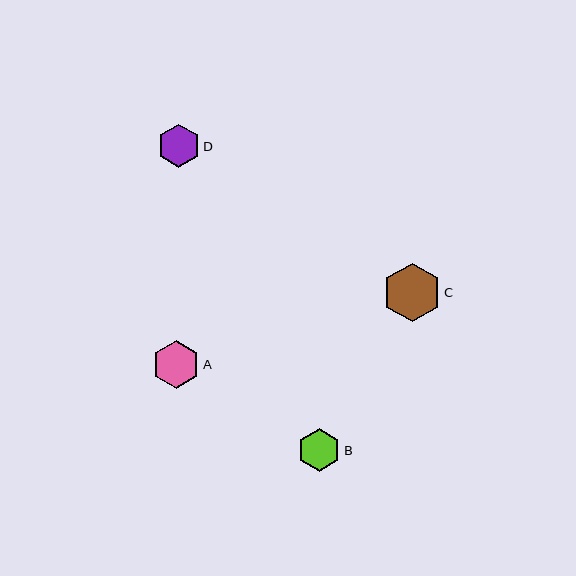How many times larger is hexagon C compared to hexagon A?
Hexagon C is approximately 1.2 times the size of hexagon A.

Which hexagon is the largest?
Hexagon C is the largest with a size of approximately 58 pixels.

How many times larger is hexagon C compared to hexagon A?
Hexagon C is approximately 1.2 times the size of hexagon A.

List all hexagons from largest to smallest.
From largest to smallest: C, A, D, B.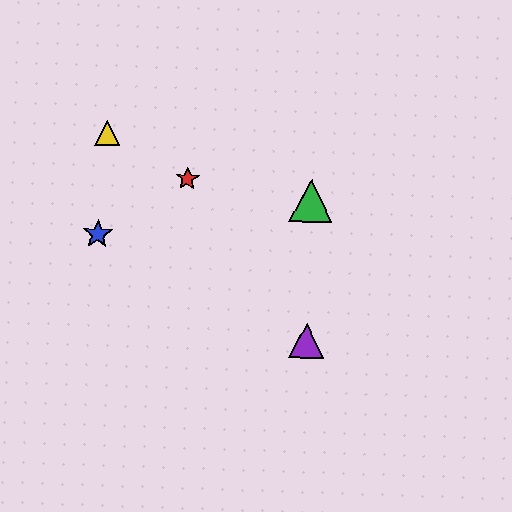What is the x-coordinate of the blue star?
The blue star is at x≈98.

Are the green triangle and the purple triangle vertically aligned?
Yes, both are at x≈311.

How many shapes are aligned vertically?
2 shapes (the green triangle, the purple triangle) are aligned vertically.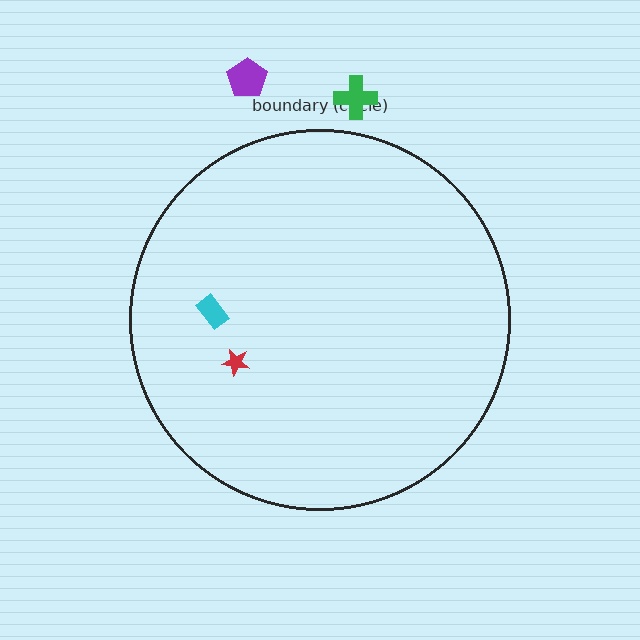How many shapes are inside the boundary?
2 inside, 2 outside.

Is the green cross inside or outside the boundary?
Outside.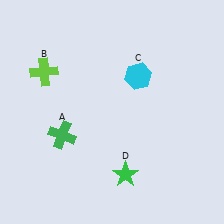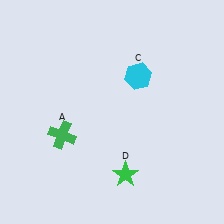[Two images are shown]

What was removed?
The lime cross (B) was removed in Image 2.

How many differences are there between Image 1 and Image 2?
There is 1 difference between the two images.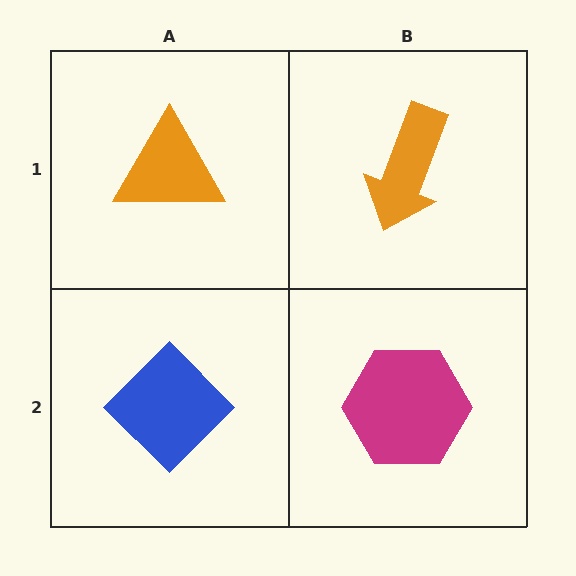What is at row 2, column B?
A magenta hexagon.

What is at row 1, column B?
An orange arrow.